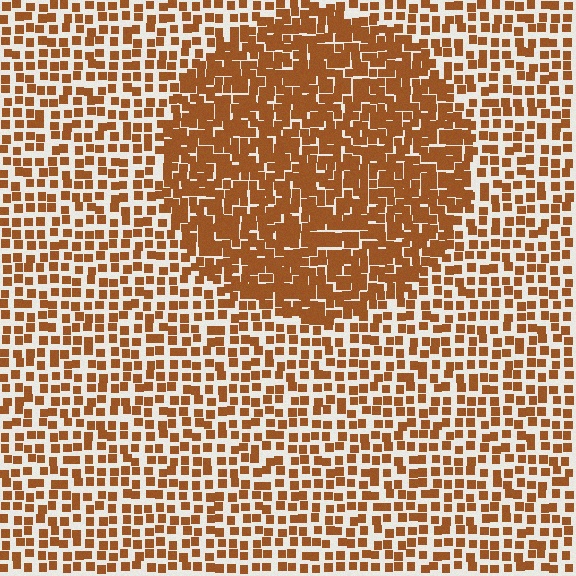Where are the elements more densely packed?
The elements are more densely packed inside the circle boundary.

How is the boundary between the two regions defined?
The boundary is defined by a change in element density (approximately 1.9x ratio). All elements are the same color, size, and shape.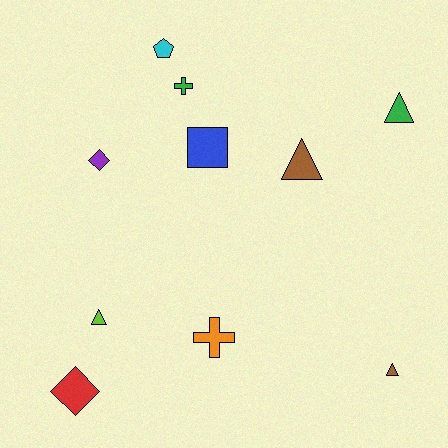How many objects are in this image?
There are 10 objects.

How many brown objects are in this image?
There are 2 brown objects.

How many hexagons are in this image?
There are no hexagons.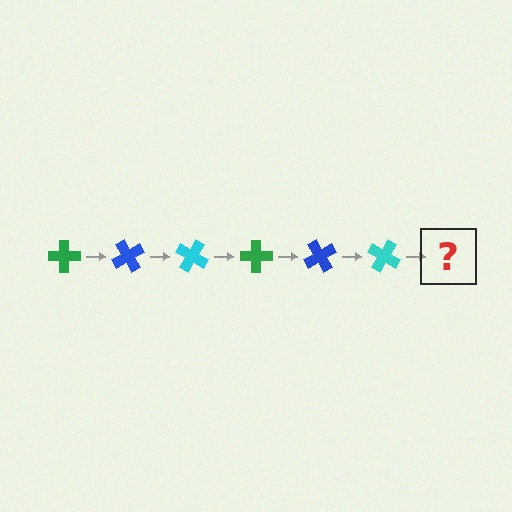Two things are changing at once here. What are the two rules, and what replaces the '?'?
The two rules are that it rotates 60 degrees each step and the color cycles through green, blue, and cyan. The '?' should be a green cross, rotated 360 degrees from the start.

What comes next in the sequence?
The next element should be a green cross, rotated 360 degrees from the start.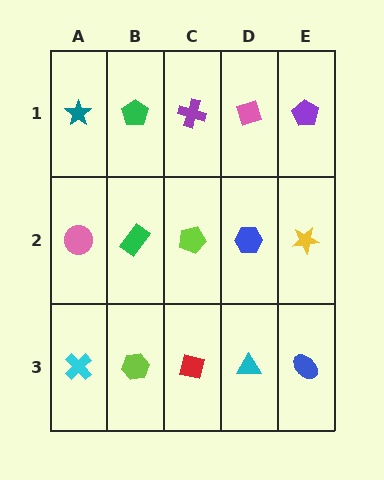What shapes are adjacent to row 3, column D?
A blue hexagon (row 2, column D), a red square (row 3, column C), a blue ellipse (row 3, column E).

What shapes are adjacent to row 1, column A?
A pink circle (row 2, column A), a green pentagon (row 1, column B).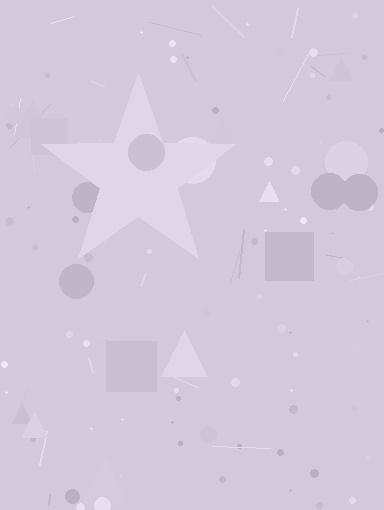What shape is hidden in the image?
A star is hidden in the image.